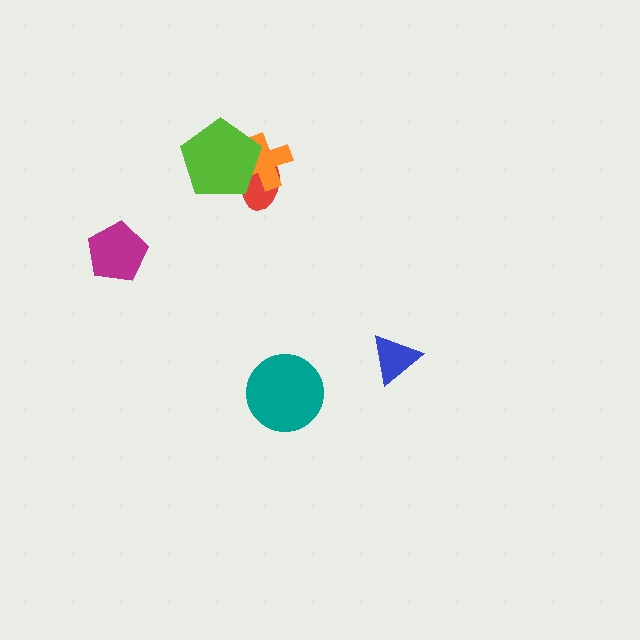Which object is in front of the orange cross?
The lime pentagon is in front of the orange cross.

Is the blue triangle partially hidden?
No, no other shape covers it.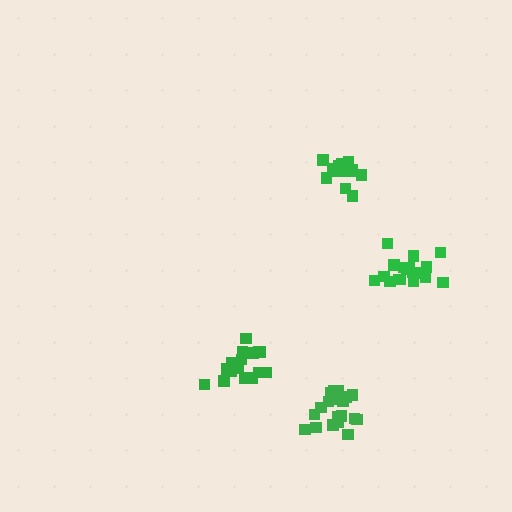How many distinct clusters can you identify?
There are 4 distinct clusters.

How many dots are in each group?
Group 1: 13 dots, Group 2: 19 dots, Group 3: 17 dots, Group 4: 19 dots (68 total).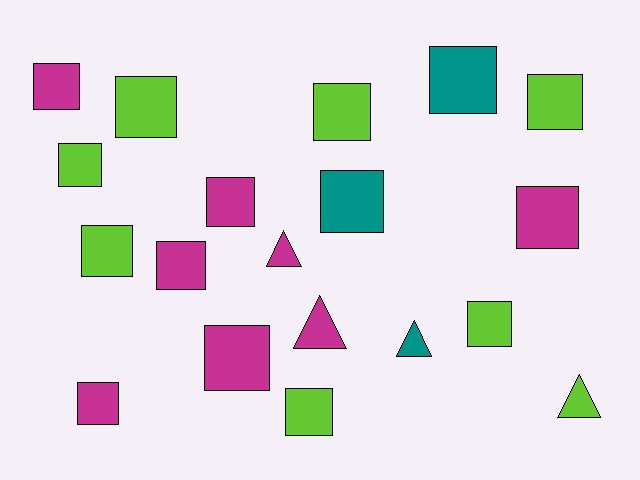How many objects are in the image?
There are 19 objects.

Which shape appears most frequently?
Square, with 15 objects.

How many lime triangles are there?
There is 1 lime triangle.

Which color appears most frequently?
Magenta, with 8 objects.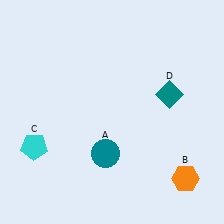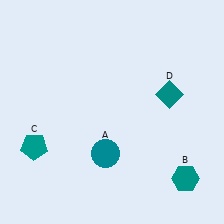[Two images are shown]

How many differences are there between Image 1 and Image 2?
There are 2 differences between the two images.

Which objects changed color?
B changed from orange to teal. C changed from cyan to teal.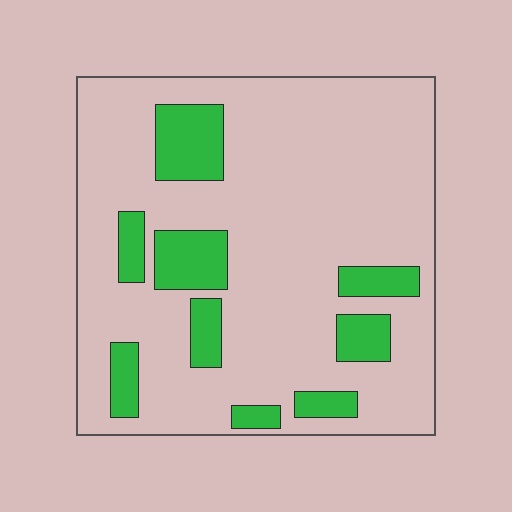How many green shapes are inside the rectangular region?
9.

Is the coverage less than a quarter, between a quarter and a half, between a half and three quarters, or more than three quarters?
Less than a quarter.